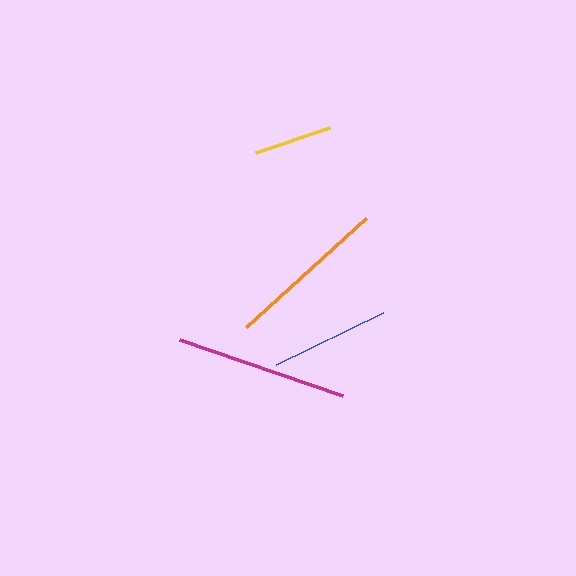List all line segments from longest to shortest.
From longest to shortest: magenta, orange, blue, yellow.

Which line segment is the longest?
The magenta line is the longest at approximately 172 pixels.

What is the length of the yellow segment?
The yellow segment is approximately 79 pixels long.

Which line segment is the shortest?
The yellow line is the shortest at approximately 79 pixels.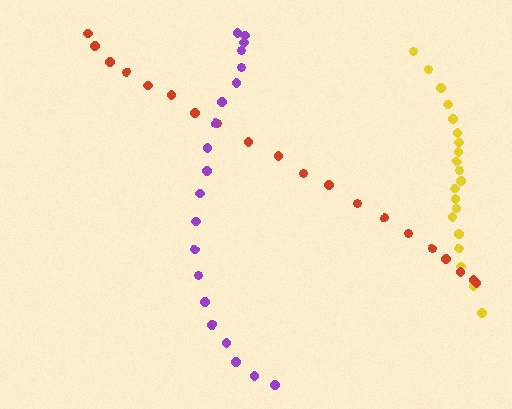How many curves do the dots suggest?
There are 3 distinct paths.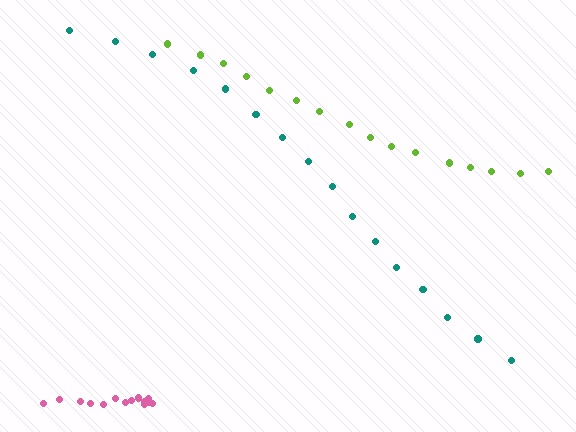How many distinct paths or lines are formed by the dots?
There are 3 distinct paths.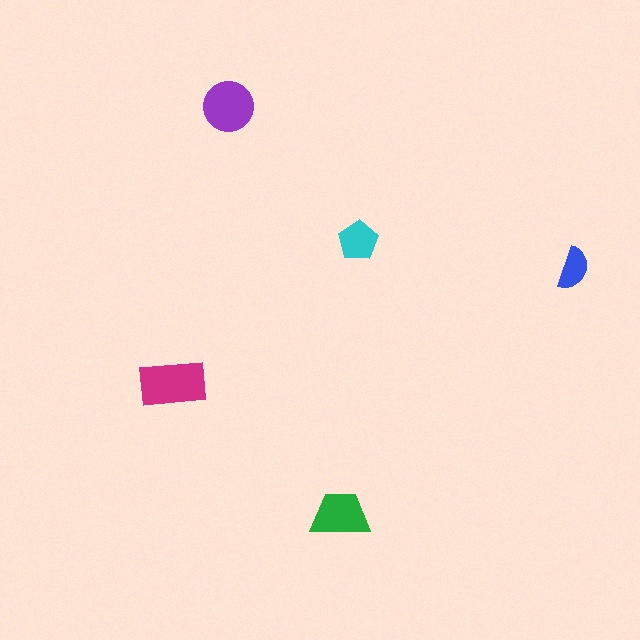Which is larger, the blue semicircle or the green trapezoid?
The green trapezoid.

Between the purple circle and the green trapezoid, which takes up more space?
The purple circle.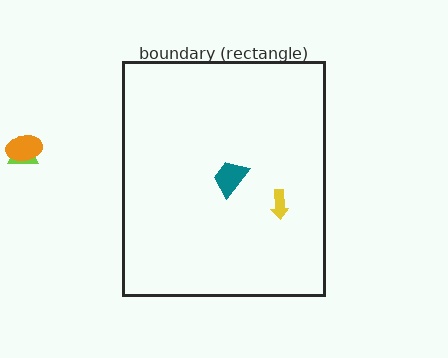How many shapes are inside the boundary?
2 inside, 2 outside.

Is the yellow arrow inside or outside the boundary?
Inside.